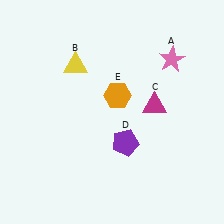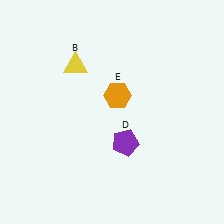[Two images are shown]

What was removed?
The magenta triangle (C), the pink star (A) were removed in Image 2.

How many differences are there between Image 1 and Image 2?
There are 2 differences between the two images.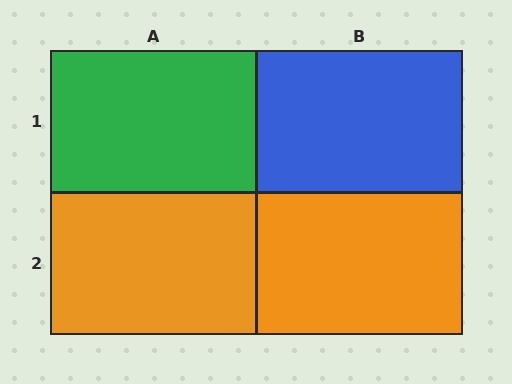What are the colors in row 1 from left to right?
Green, blue.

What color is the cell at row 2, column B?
Orange.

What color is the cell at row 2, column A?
Orange.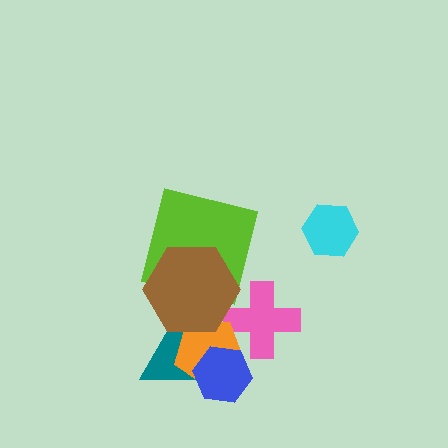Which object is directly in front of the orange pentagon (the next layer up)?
The blue hexagon is directly in front of the orange pentagon.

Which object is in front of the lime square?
The brown hexagon is in front of the lime square.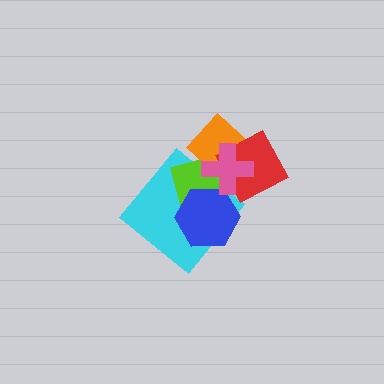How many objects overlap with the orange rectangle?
4 objects overlap with the orange rectangle.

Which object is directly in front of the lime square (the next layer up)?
The blue hexagon is directly in front of the lime square.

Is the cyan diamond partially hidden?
Yes, it is partially covered by another shape.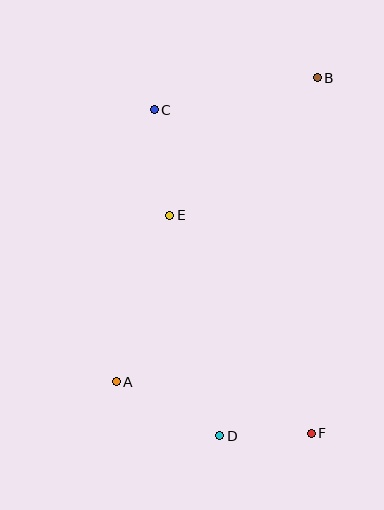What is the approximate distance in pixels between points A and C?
The distance between A and C is approximately 275 pixels.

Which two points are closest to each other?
Points D and F are closest to each other.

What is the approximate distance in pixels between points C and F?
The distance between C and F is approximately 360 pixels.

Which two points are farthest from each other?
Points B and D are farthest from each other.